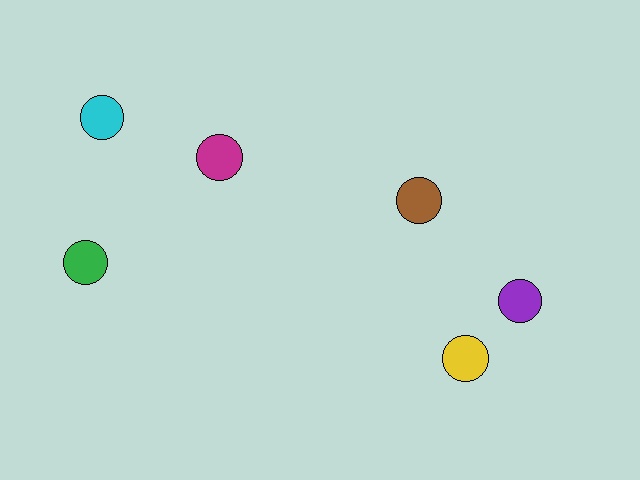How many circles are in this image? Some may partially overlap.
There are 6 circles.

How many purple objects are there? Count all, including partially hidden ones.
There is 1 purple object.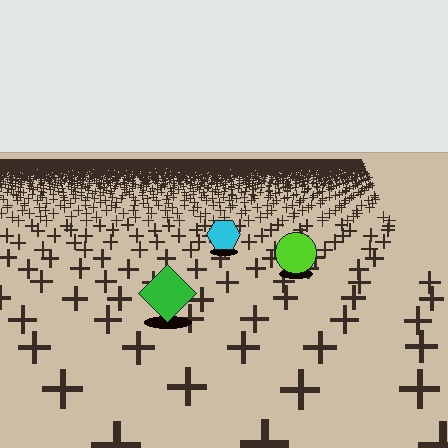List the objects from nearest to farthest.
From nearest to farthest: the green diamond, the lime circle, the cyan hexagon.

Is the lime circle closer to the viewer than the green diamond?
No. The green diamond is closer — you can tell from the texture gradient: the ground texture is coarser near it.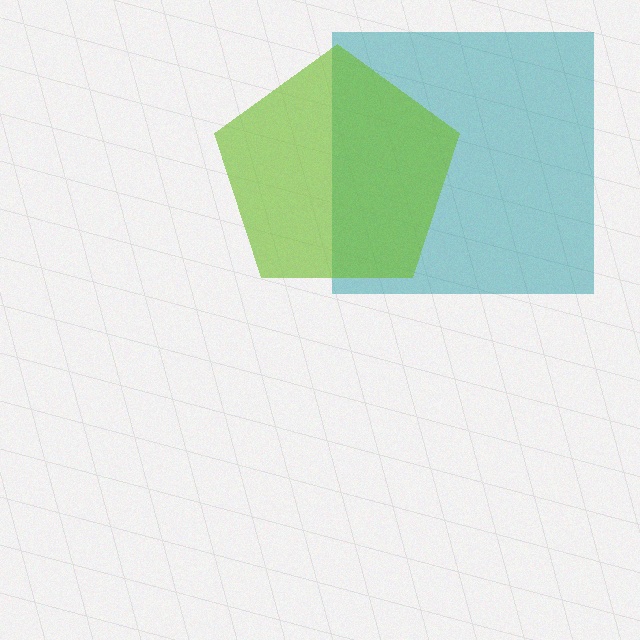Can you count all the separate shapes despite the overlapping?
Yes, there are 2 separate shapes.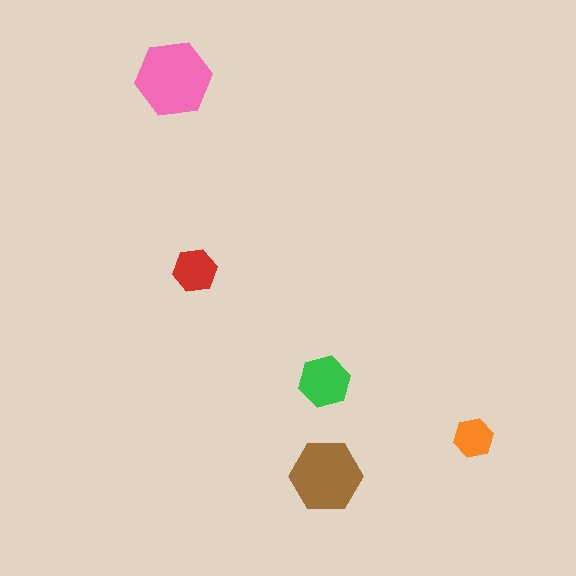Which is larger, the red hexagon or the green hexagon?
The green one.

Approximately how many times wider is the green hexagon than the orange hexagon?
About 1.5 times wider.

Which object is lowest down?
The brown hexagon is bottommost.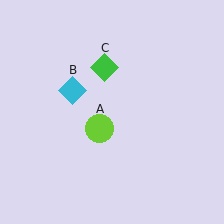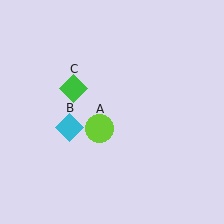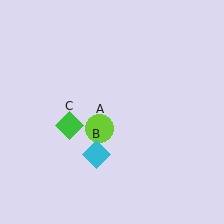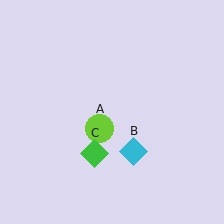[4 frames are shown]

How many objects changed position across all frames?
2 objects changed position: cyan diamond (object B), green diamond (object C).